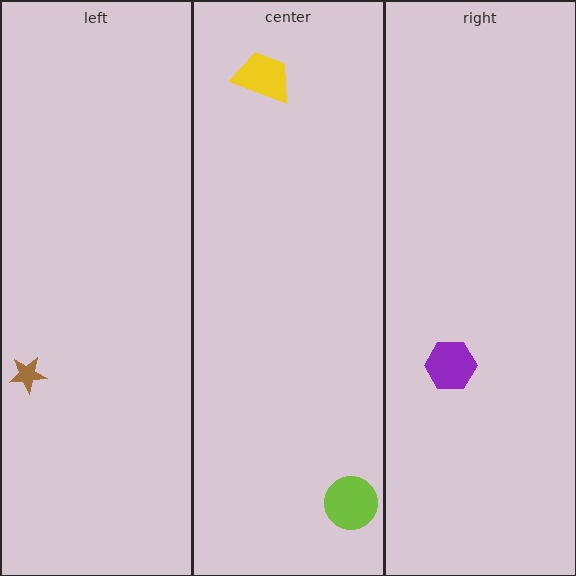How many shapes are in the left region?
1.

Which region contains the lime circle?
The center region.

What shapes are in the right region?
The purple hexagon.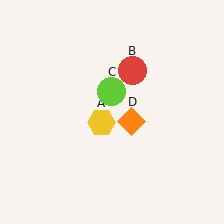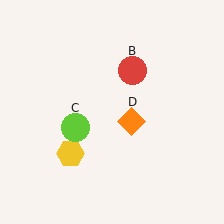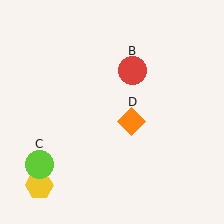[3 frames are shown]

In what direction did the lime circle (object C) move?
The lime circle (object C) moved down and to the left.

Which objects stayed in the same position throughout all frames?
Red circle (object B) and orange diamond (object D) remained stationary.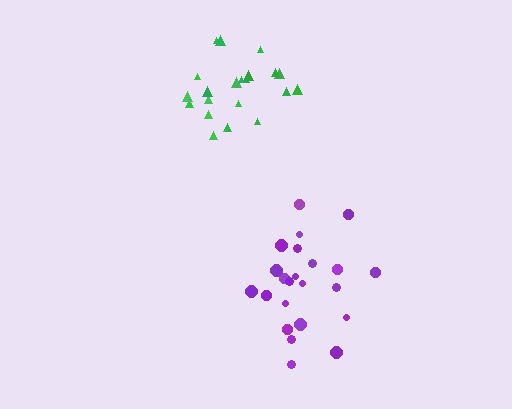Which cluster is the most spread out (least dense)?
Green.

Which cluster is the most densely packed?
Purple.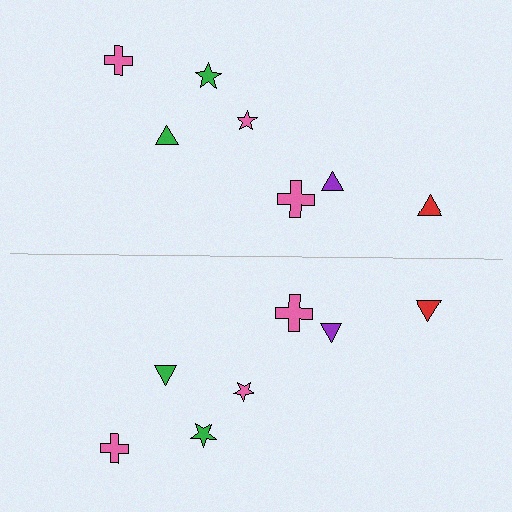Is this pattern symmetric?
Yes, this pattern has bilateral (reflection) symmetry.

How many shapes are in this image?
There are 14 shapes in this image.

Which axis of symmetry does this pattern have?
The pattern has a horizontal axis of symmetry running through the center of the image.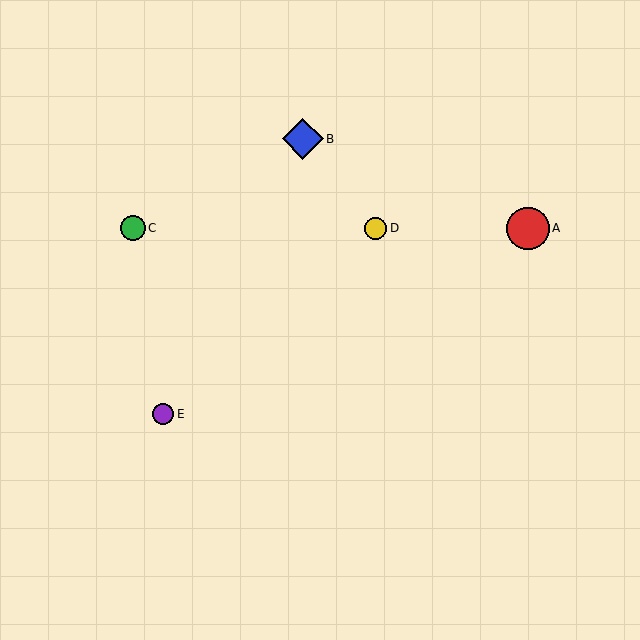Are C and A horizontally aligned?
Yes, both are at y≈228.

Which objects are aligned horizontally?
Objects A, C, D are aligned horizontally.